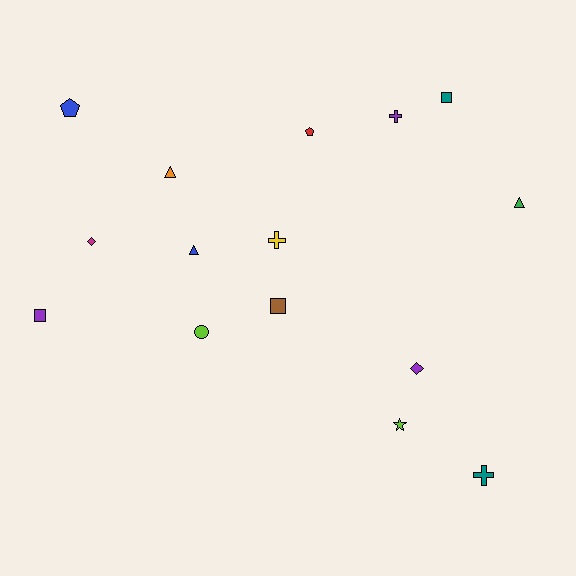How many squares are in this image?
There are 3 squares.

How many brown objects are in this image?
There is 1 brown object.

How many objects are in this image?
There are 15 objects.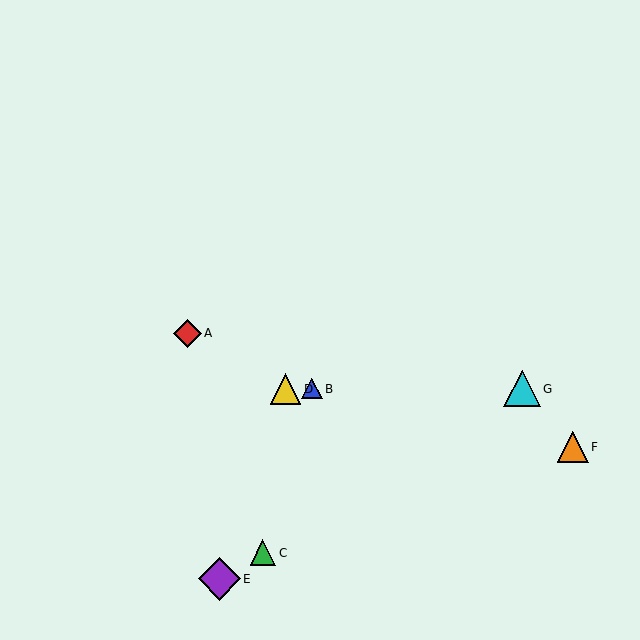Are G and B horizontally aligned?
Yes, both are at y≈389.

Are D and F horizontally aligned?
No, D is at y≈389 and F is at y≈447.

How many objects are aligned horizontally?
3 objects (B, D, G) are aligned horizontally.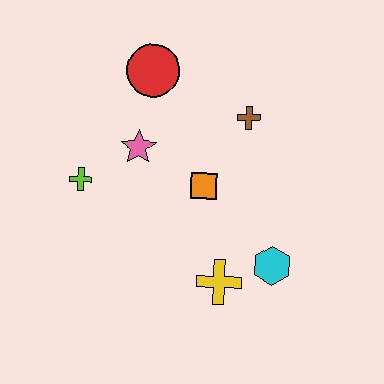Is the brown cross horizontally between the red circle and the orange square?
No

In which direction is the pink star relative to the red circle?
The pink star is below the red circle.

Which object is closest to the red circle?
The pink star is closest to the red circle.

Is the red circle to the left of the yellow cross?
Yes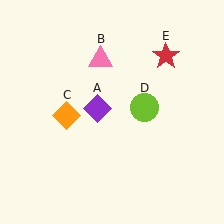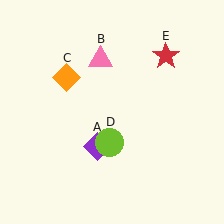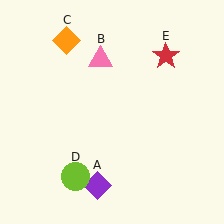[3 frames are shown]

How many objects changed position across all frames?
3 objects changed position: purple diamond (object A), orange diamond (object C), lime circle (object D).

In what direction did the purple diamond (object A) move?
The purple diamond (object A) moved down.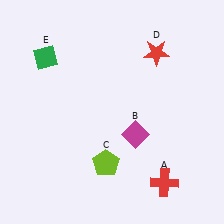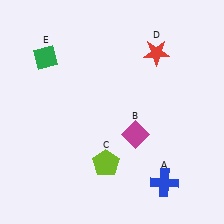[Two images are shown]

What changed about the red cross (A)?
In Image 1, A is red. In Image 2, it changed to blue.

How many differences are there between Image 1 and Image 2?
There is 1 difference between the two images.